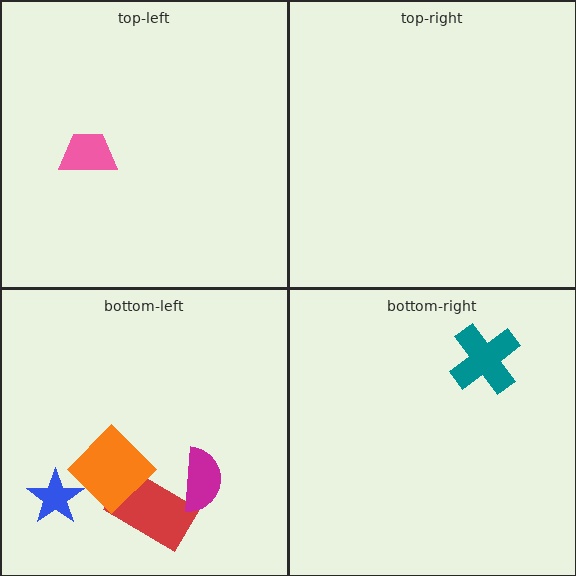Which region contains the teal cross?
The bottom-right region.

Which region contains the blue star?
The bottom-left region.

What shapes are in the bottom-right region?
The teal cross.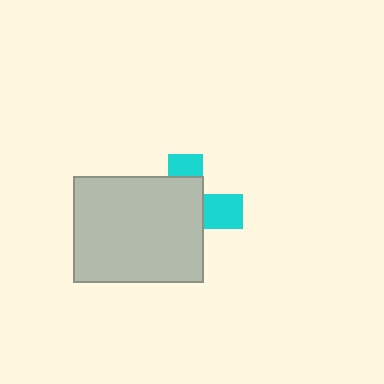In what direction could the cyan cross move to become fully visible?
The cyan cross could move right. That would shift it out from behind the light gray rectangle entirely.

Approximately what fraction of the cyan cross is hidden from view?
Roughly 68% of the cyan cross is hidden behind the light gray rectangle.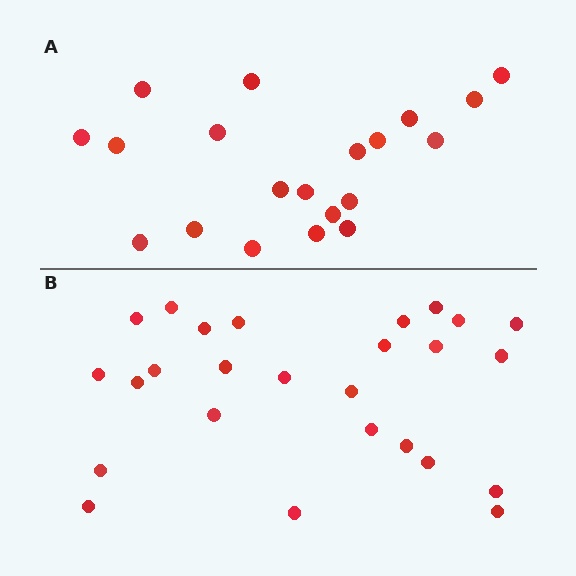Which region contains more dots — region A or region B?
Region B (the bottom region) has more dots.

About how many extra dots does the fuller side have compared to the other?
Region B has about 6 more dots than region A.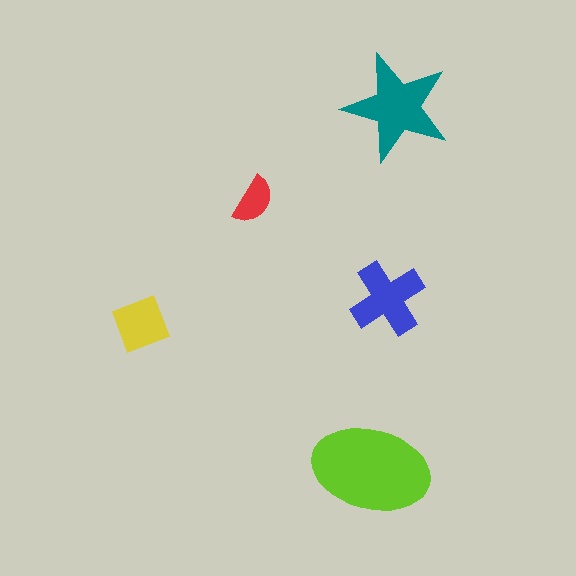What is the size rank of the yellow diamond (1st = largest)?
4th.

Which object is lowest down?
The lime ellipse is bottommost.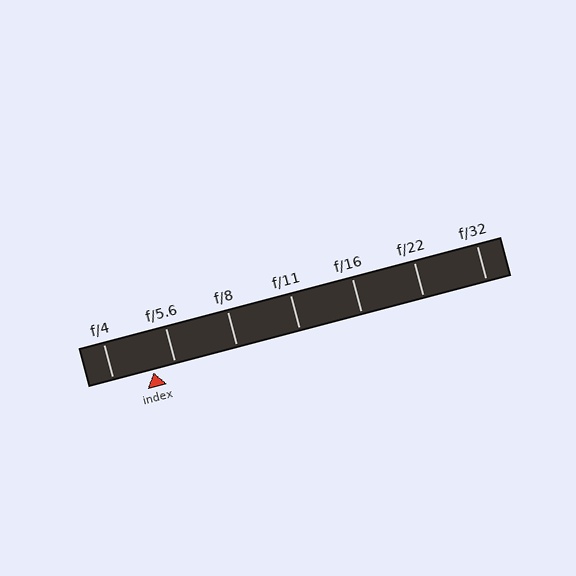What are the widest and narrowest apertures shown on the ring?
The widest aperture shown is f/4 and the narrowest is f/32.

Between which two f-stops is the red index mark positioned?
The index mark is between f/4 and f/5.6.